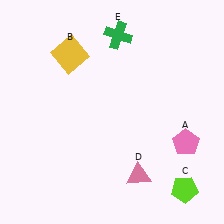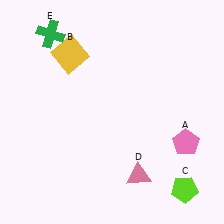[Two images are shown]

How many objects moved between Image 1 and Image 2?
1 object moved between the two images.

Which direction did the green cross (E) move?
The green cross (E) moved left.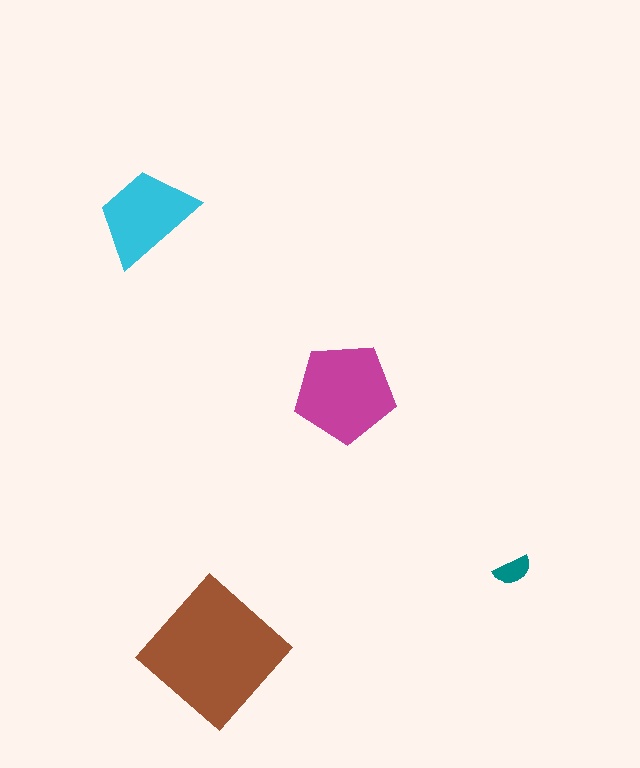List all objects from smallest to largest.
The teal semicircle, the cyan trapezoid, the magenta pentagon, the brown diamond.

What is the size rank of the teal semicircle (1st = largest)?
4th.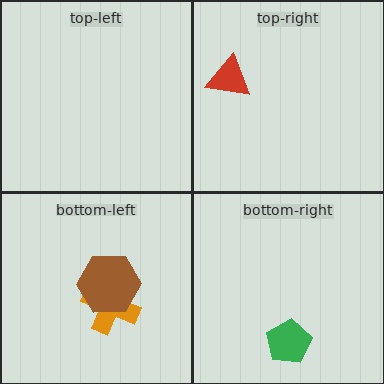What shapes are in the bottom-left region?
The orange cross, the brown hexagon.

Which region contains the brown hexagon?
The bottom-left region.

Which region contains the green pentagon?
The bottom-right region.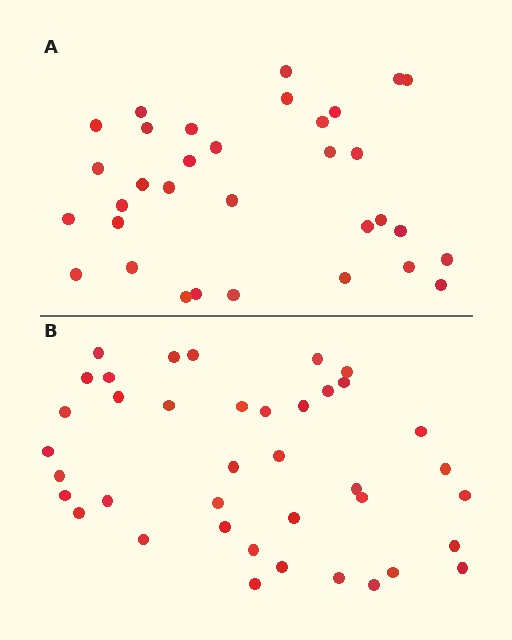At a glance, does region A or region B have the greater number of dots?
Region B (the bottom region) has more dots.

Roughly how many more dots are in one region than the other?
Region B has about 6 more dots than region A.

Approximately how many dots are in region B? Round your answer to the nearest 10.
About 40 dots. (The exact count is 39, which rounds to 40.)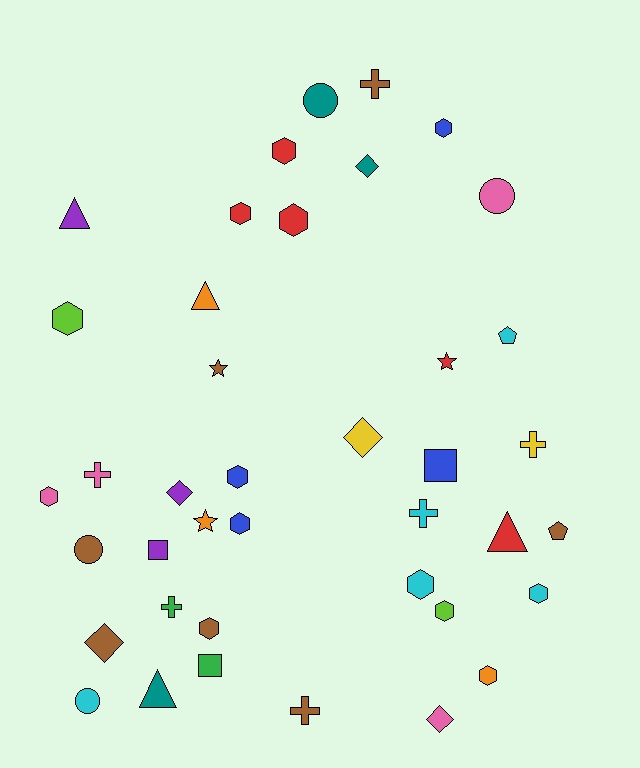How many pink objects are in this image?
There are 4 pink objects.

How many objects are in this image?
There are 40 objects.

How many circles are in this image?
There are 4 circles.